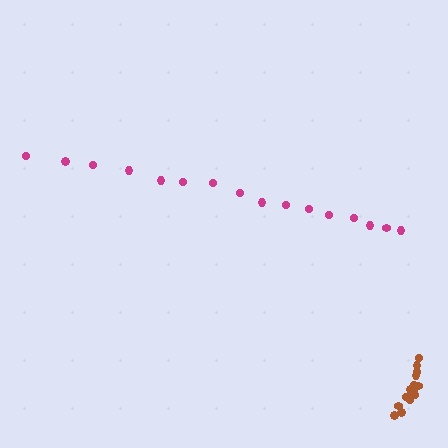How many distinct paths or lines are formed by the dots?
There are 2 distinct paths.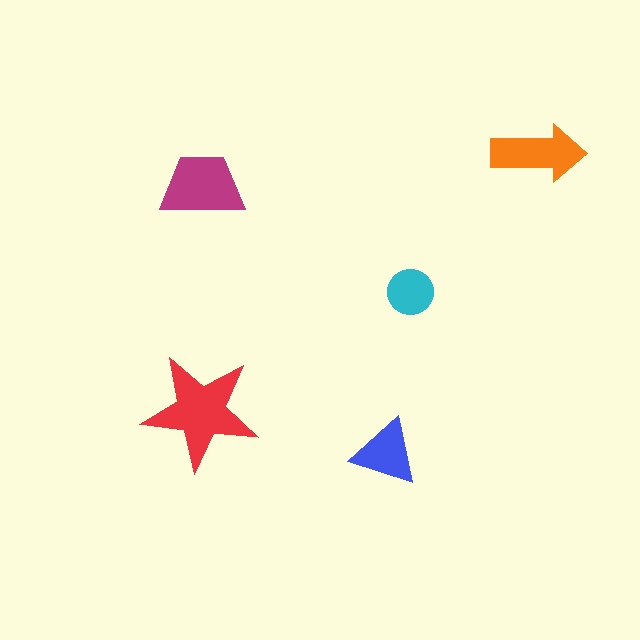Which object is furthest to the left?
The red star is leftmost.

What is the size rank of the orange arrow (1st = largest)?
3rd.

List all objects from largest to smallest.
The red star, the magenta trapezoid, the orange arrow, the blue triangle, the cyan circle.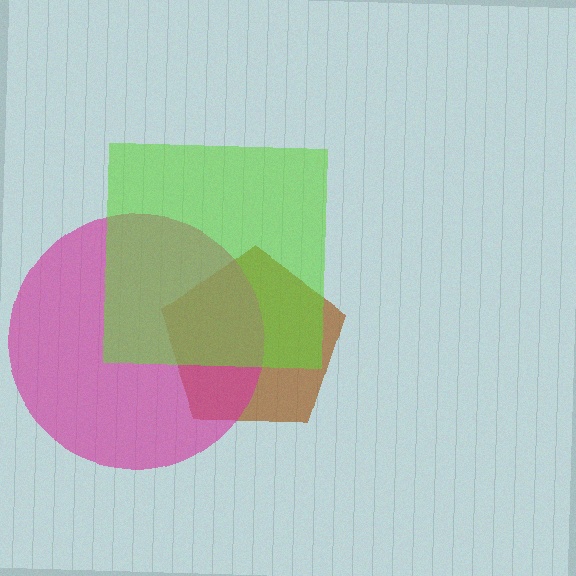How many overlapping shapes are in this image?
There are 3 overlapping shapes in the image.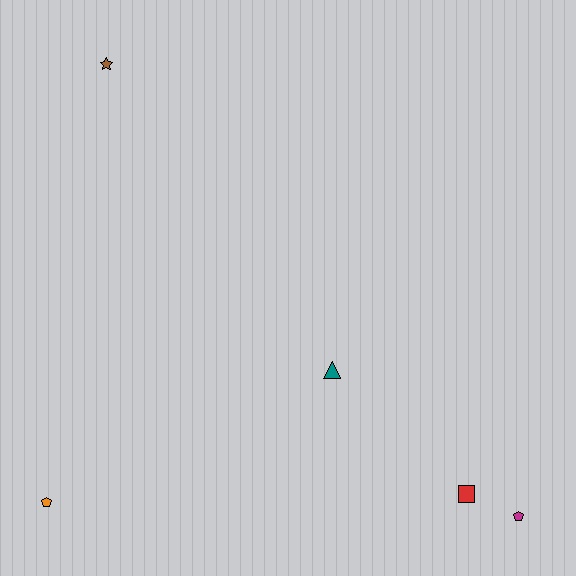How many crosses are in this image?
There are no crosses.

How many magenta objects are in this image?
There is 1 magenta object.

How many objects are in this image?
There are 5 objects.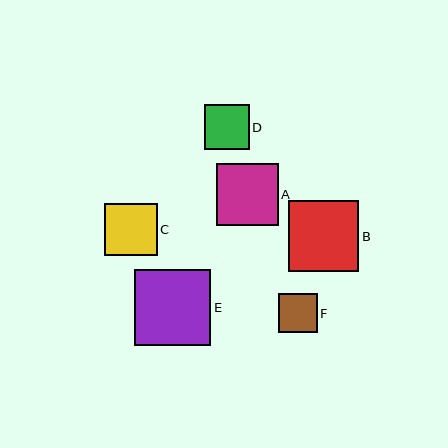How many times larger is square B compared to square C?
Square B is approximately 1.3 times the size of square C.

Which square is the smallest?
Square F is the smallest with a size of approximately 39 pixels.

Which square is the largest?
Square E is the largest with a size of approximately 76 pixels.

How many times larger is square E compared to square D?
Square E is approximately 1.7 times the size of square D.